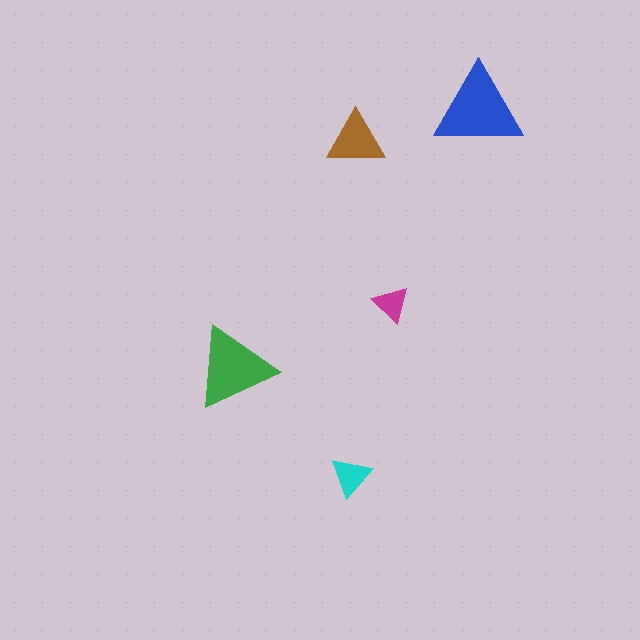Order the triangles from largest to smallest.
the blue one, the green one, the brown one, the cyan one, the magenta one.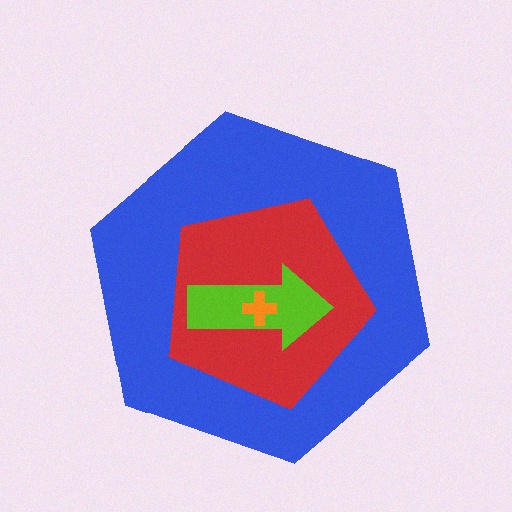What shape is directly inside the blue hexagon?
The red pentagon.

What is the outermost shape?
The blue hexagon.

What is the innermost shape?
The orange cross.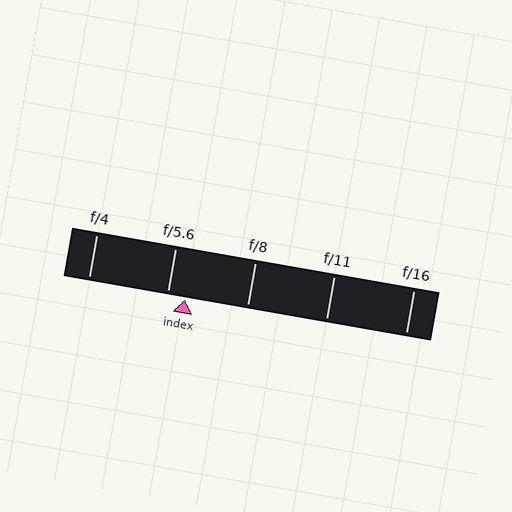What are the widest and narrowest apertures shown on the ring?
The widest aperture shown is f/4 and the narrowest is f/16.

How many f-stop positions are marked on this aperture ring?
There are 5 f-stop positions marked.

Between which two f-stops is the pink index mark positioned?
The index mark is between f/5.6 and f/8.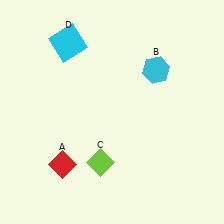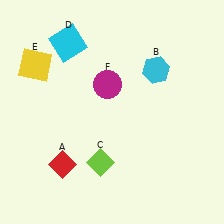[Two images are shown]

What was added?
A yellow square (E), a magenta circle (F) were added in Image 2.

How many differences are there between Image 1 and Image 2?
There are 2 differences between the two images.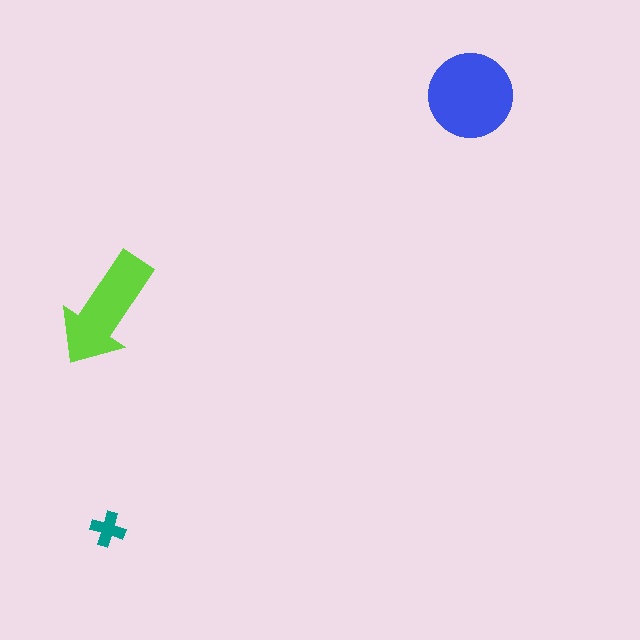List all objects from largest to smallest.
The blue circle, the lime arrow, the teal cross.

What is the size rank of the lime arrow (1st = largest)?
2nd.